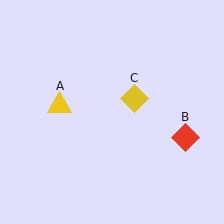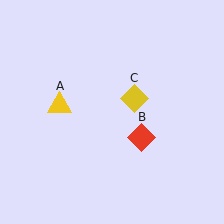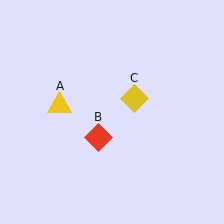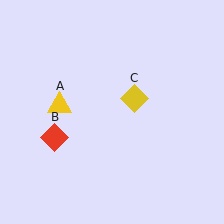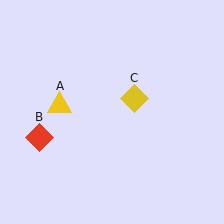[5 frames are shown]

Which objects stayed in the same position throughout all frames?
Yellow triangle (object A) and yellow diamond (object C) remained stationary.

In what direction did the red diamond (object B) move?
The red diamond (object B) moved left.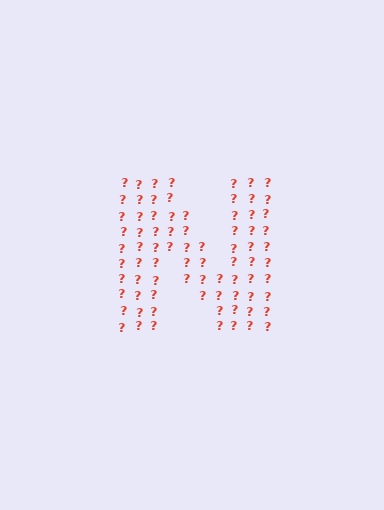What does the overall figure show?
The overall figure shows the letter N.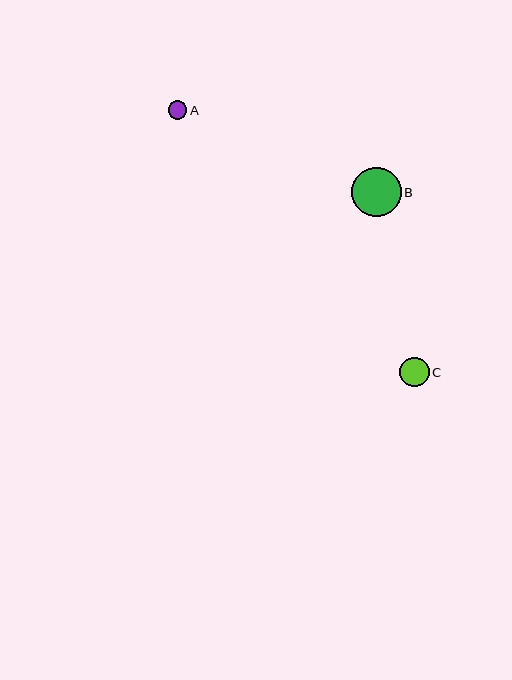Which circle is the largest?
Circle B is the largest with a size of approximately 49 pixels.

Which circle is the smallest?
Circle A is the smallest with a size of approximately 19 pixels.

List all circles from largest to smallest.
From largest to smallest: B, C, A.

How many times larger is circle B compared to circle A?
Circle B is approximately 2.6 times the size of circle A.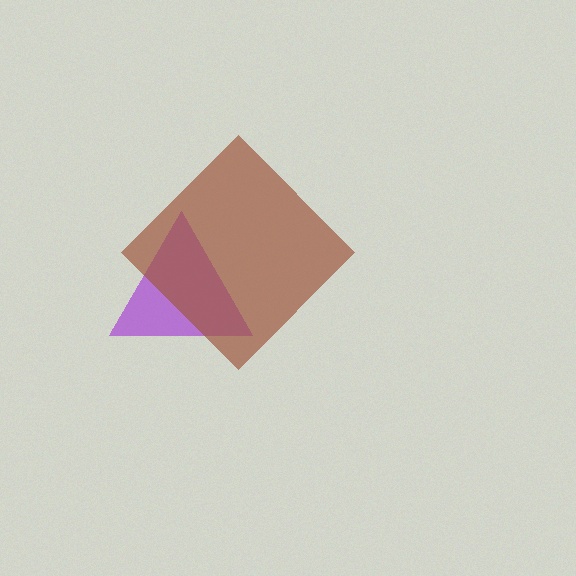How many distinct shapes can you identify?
There are 2 distinct shapes: a purple triangle, a brown diamond.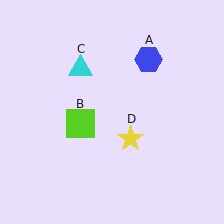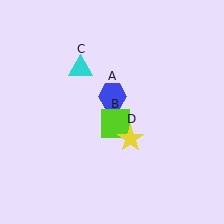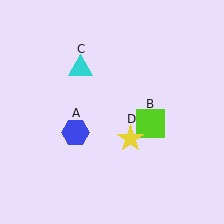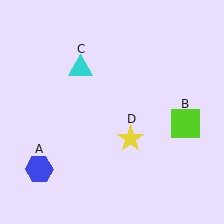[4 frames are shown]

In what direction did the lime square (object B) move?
The lime square (object B) moved right.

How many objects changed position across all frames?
2 objects changed position: blue hexagon (object A), lime square (object B).